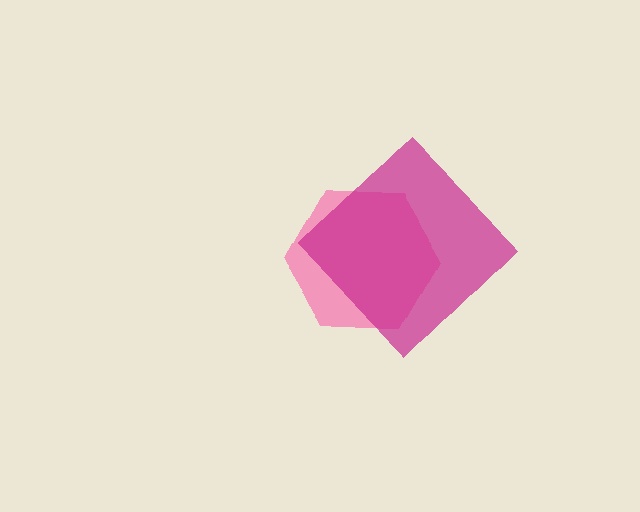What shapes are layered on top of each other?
The layered shapes are: a pink hexagon, a magenta diamond.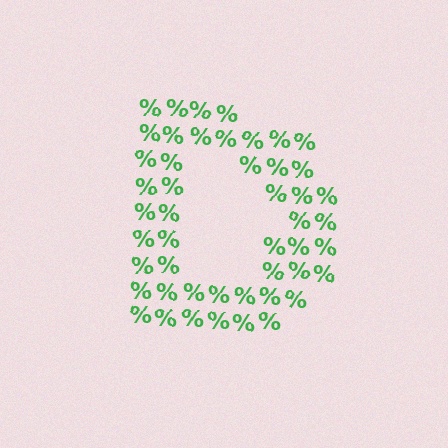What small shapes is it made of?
It is made of small percent signs.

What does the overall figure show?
The overall figure shows the letter D.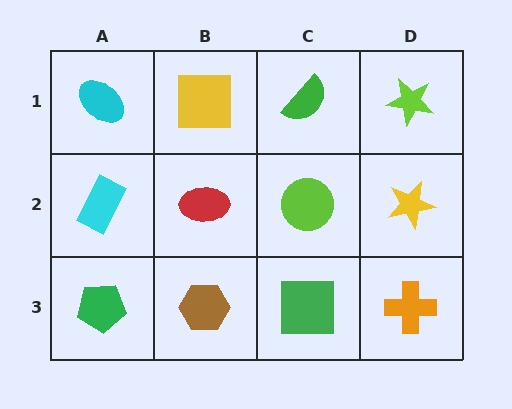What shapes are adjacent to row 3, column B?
A red ellipse (row 2, column B), a green pentagon (row 3, column A), a green square (row 3, column C).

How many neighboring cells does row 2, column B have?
4.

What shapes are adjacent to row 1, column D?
A yellow star (row 2, column D), a green semicircle (row 1, column C).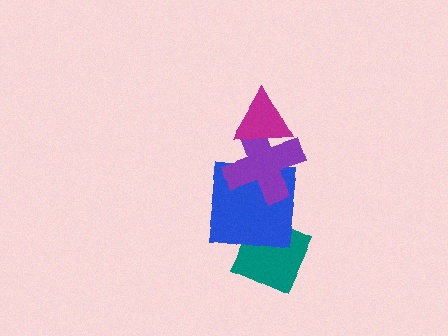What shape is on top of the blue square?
The purple cross is on top of the blue square.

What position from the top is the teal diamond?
The teal diamond is 4th from the top.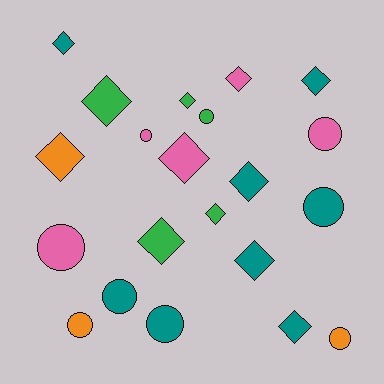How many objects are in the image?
There are 21 objects.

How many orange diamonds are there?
There is 1 orange diamond.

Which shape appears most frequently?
Diamond, with 12 objects.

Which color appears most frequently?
Teal, with 8 objects.